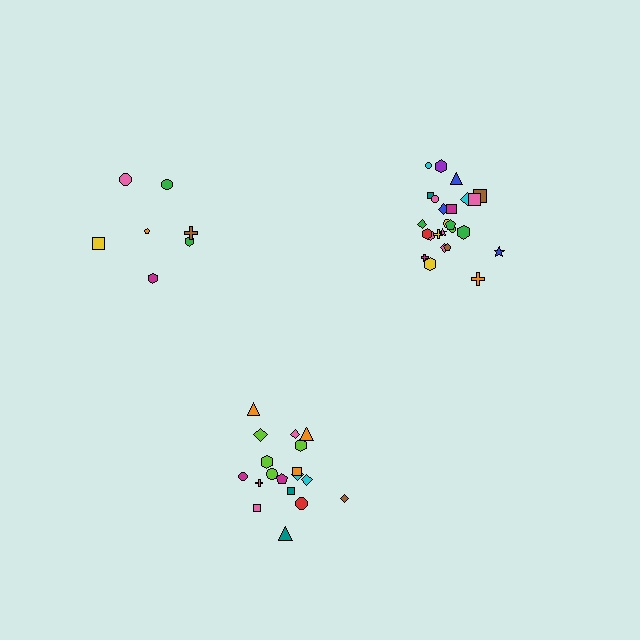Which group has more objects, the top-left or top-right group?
The top-right group.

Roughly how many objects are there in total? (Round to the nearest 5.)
Roughly 50 objects in total.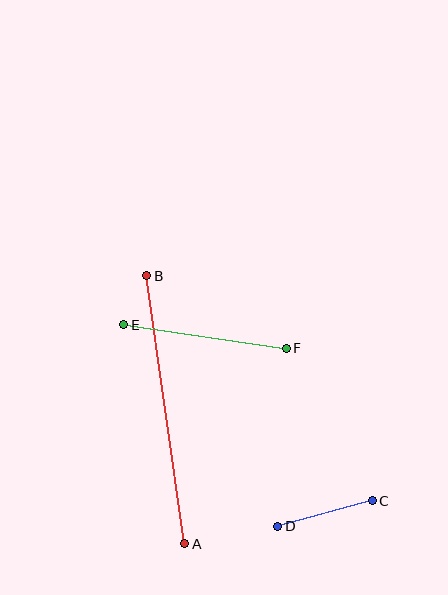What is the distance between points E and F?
The distance is approximately 164 pixels.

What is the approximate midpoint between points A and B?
The midpoint is at approximately (166, 410) pixels.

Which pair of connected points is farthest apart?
Points A and B are farthest apart.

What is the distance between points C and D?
The distance is approximately 98 pixels.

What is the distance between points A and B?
The distance is approximately 270 pixels.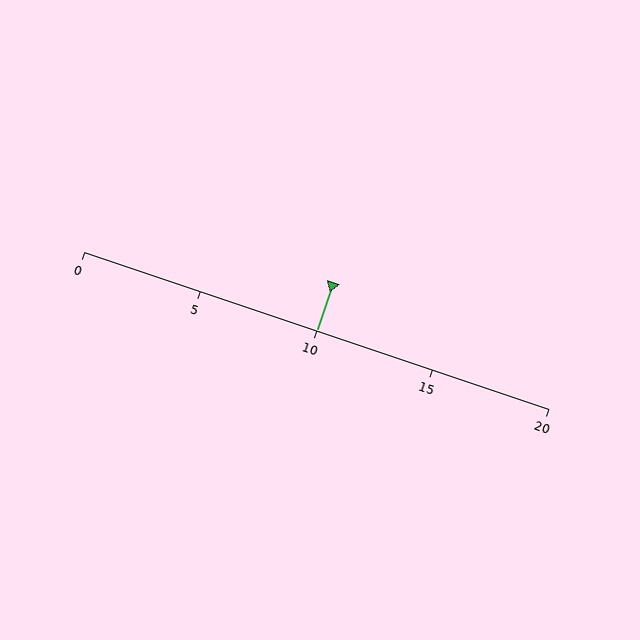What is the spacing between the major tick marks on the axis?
The major ticks are spaced 5 apart.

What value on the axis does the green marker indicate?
The marker indicates approximately 10.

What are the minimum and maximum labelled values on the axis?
The axis runs from 0 to 20.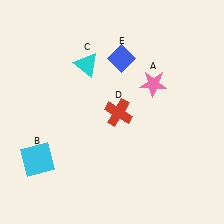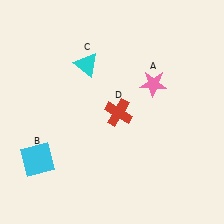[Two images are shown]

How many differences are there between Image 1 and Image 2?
There is 1 difference between the two images.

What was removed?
The blue diamond (E) was removed in Image 2.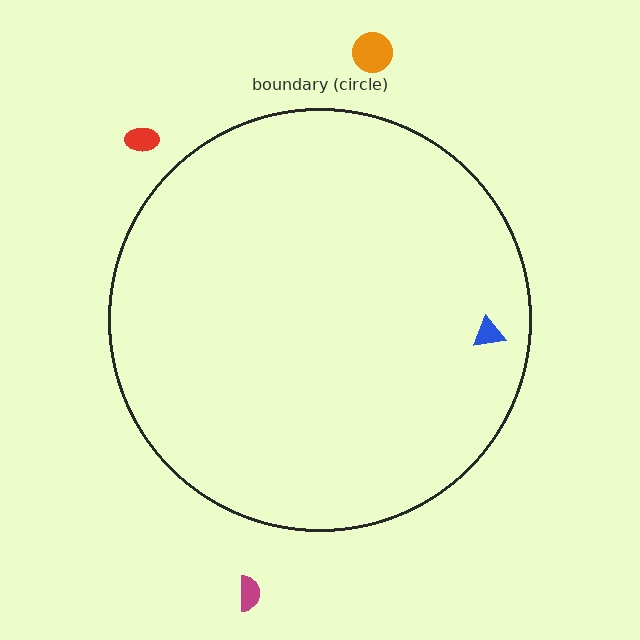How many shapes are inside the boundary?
1 inside, 3 outside.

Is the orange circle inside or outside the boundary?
Outside.